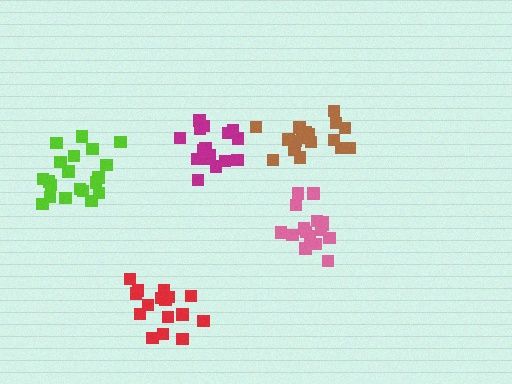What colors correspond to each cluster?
The clusters are colored: pink, lime, brown, red, magenta.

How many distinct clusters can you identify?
There are 5 distinct clusters.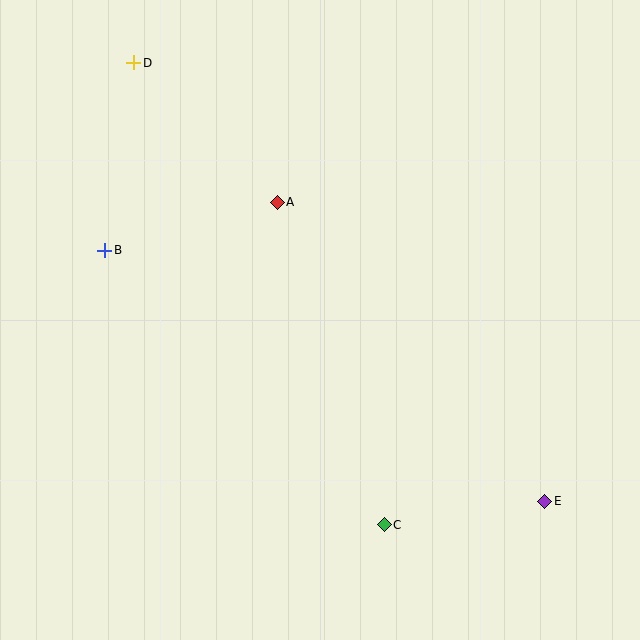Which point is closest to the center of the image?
Point A at (277, 202) is closest to the center.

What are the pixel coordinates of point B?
Point B is at (104, 250).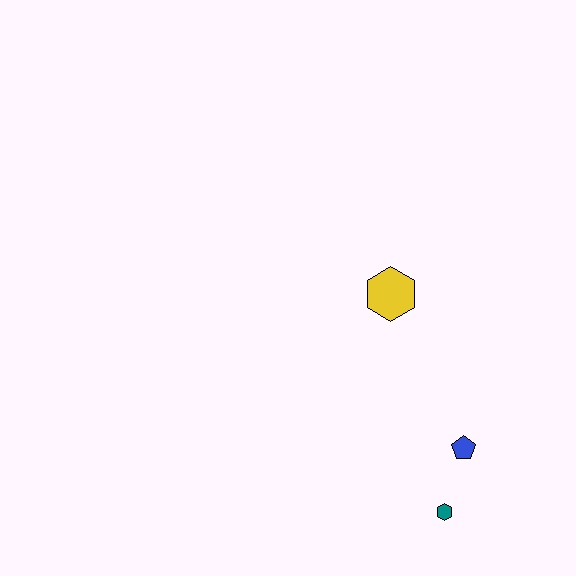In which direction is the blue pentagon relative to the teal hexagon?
The blue pentagon is above the teal hexagon.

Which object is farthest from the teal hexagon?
The yellow hexagon is farthest from the teal hexagon.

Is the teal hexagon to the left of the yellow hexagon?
No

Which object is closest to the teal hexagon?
The blue pentagon is closest to the teal hexagon.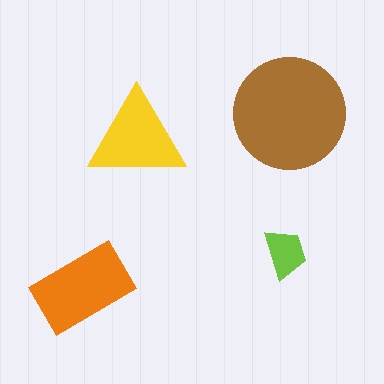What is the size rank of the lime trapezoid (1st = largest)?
4th.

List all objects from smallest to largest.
The lime trapezoid, the yellow triangle, the orange rectangle, the brown circle.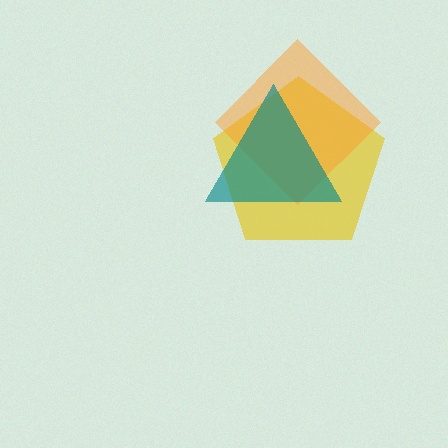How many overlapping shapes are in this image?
There are 3 overlapping shapes in the image.